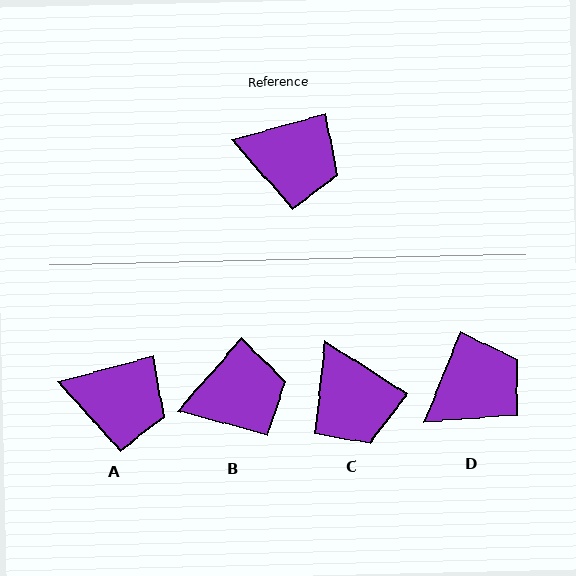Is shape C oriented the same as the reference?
No, it is off by about 48 degrees.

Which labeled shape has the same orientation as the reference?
A.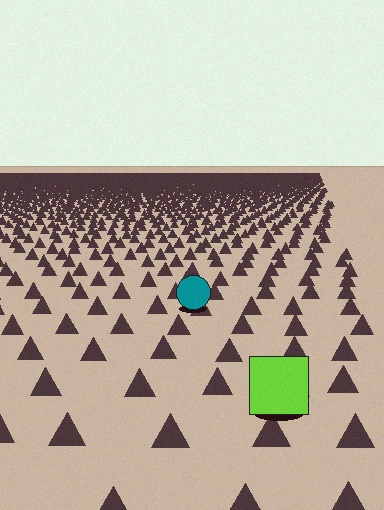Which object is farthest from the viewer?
The teal circle is farthest from the viewer. It appears smaller and the ground texture around it is denser.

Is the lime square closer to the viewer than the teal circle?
Yes. The lime square is closer — you can tell from the texture gradient: the ground texture is coarser near it.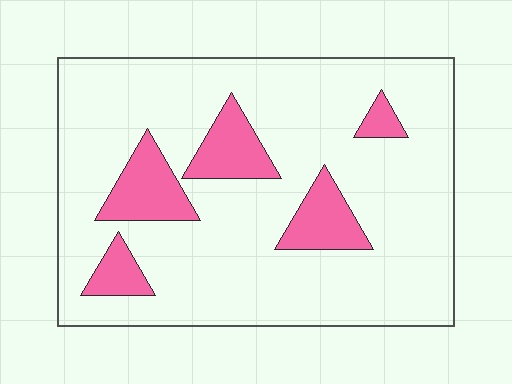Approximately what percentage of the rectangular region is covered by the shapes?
Approximately 15%.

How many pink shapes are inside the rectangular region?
5.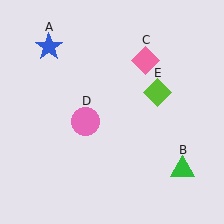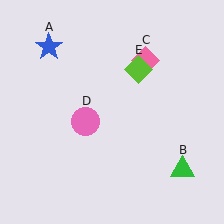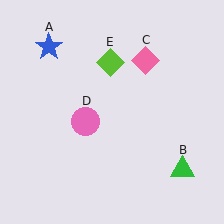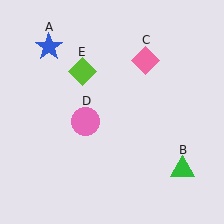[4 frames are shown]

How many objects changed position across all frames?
1 object changed position: lime diamond (object E).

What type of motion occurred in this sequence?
The lime diamond (object E) rotated counterclockwise around the center of the scene.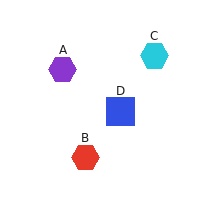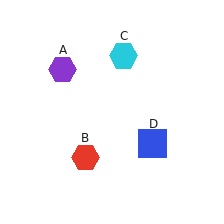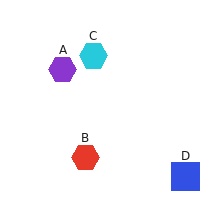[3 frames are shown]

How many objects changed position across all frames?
2 objects changed position: cyan hexagon (object C), blue square (object D).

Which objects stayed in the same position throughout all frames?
Purple hexagon (object A) and red hexagon (object B) remained stationary.